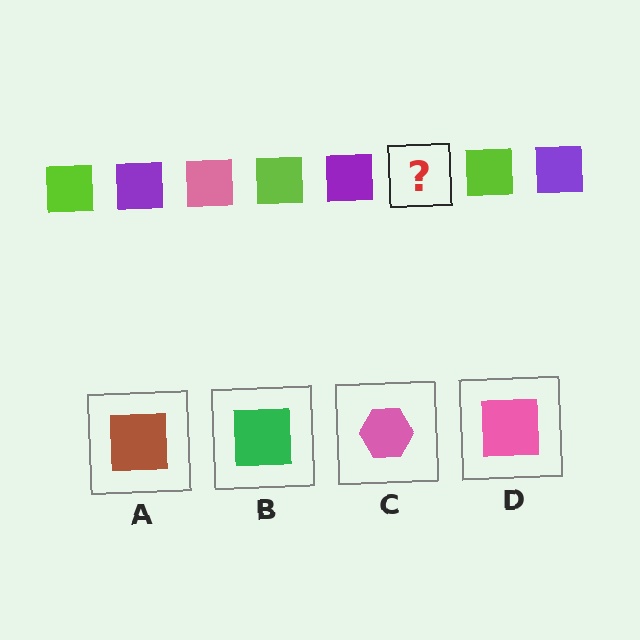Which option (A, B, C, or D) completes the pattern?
D.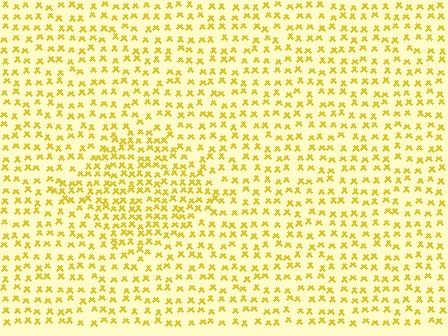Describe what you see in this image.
The image contains small yellow elements arranged at two different densities. A diamond-shaped region is visible where the elements are more densely packed than the surrounding area.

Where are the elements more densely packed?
The elements are more densely packed inside the diamond boundary.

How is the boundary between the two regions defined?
The boundary is defined by a change in element density (approximately 1.6x ratio). All elements are the same color, size, and shape.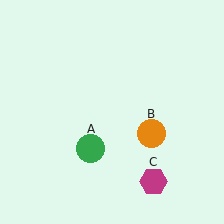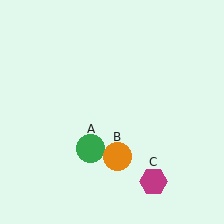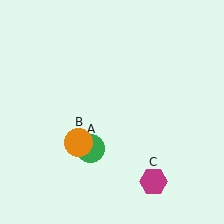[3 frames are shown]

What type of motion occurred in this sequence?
The orange circle (object B) rotated clockwise around the center of the scene.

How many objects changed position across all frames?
1 object changed position: orange circle (object B).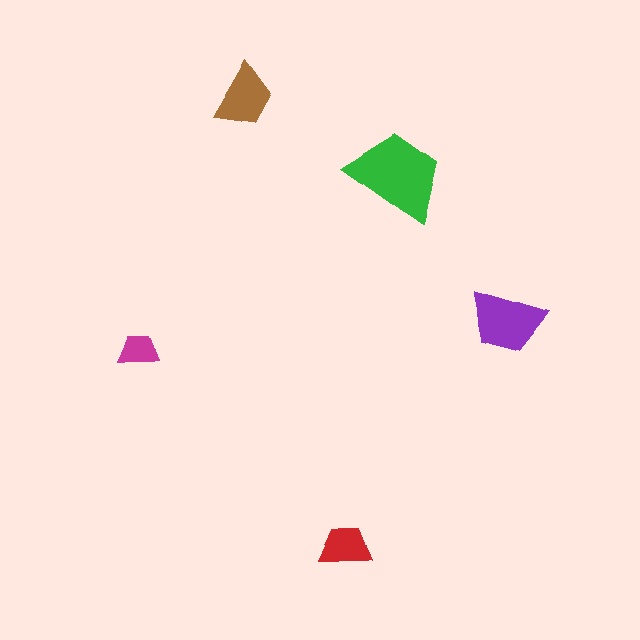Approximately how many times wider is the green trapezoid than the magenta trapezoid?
About 2.5 times wider.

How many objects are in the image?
There are 5 objects in the image.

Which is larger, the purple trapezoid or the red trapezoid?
The purple one.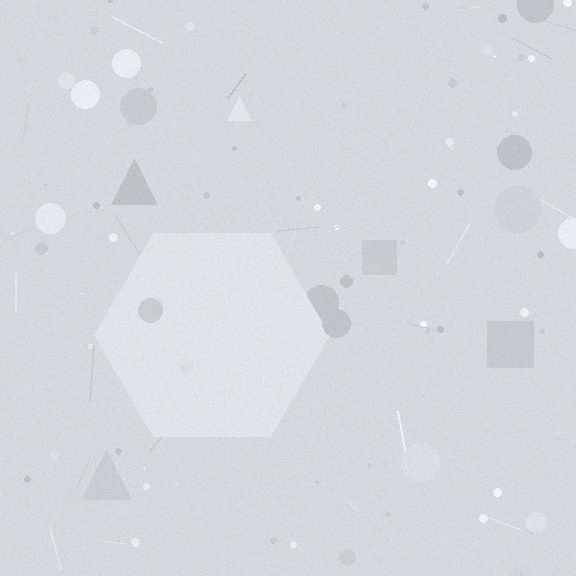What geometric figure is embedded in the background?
A hexagon is embedded in the background.